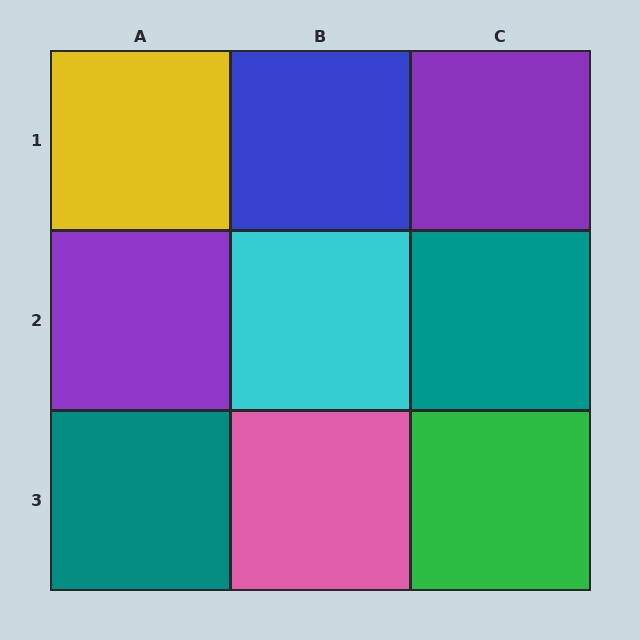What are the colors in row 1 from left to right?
Yellow, blue, purple.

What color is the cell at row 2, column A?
Purple.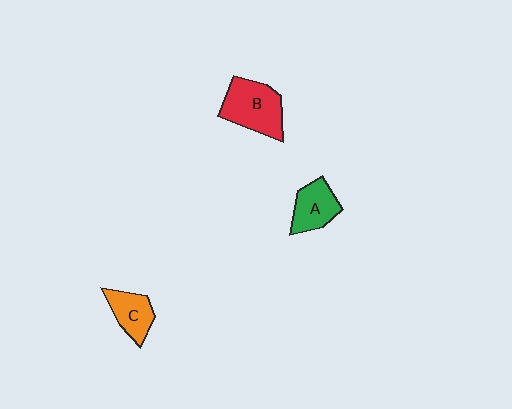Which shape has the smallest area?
Shape C (orange).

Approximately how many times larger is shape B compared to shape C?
Approximately 1.6 times.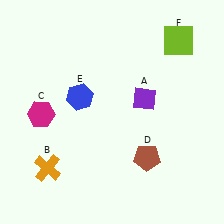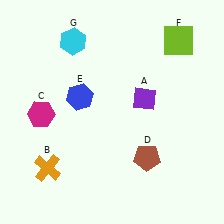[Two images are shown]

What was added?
A cyan hexagon (G) was added in Image 2.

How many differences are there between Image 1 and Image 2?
There is 1 difference between the two images.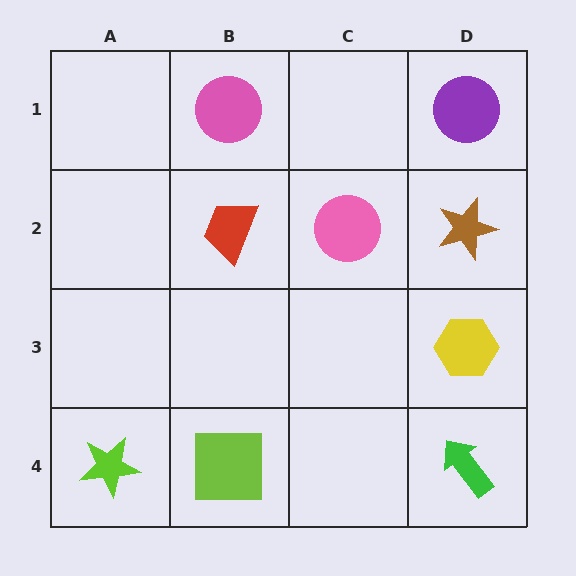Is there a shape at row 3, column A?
No, that cell is empty.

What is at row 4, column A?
A lime star.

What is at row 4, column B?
A lime square.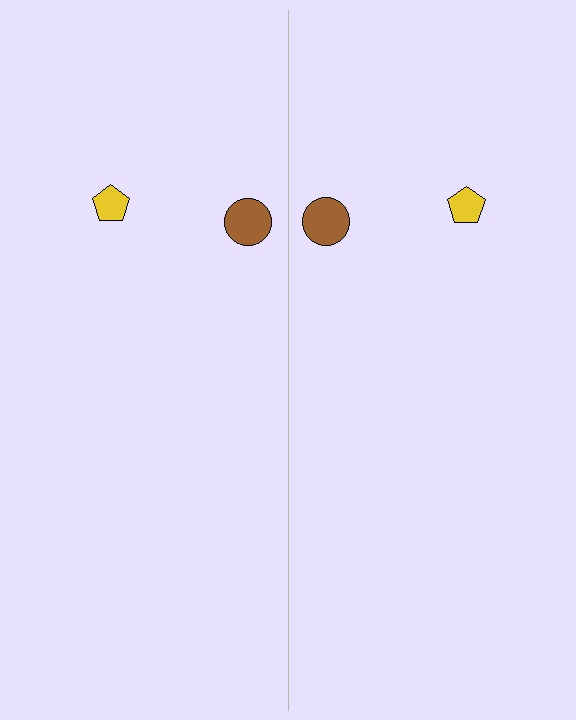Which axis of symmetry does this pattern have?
The pattern has a vertical axis of symmetry running through the center of the image.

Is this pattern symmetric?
Yes, this pattern has bilateral (reflection) symmetry.